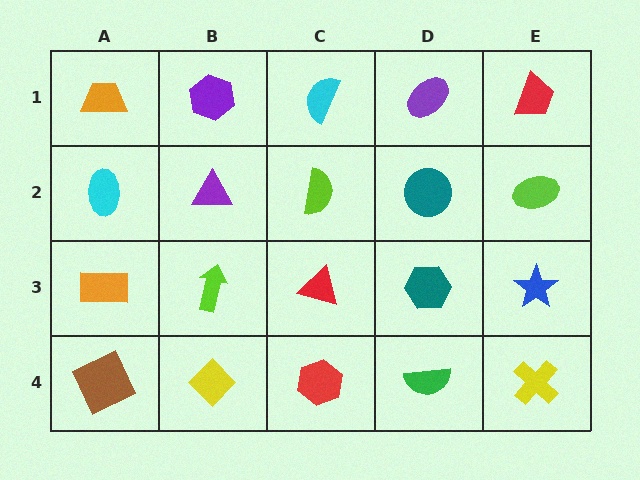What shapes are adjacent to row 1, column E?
A lime ellipse (row 2, column E), a purple ellipse (row 1, column D).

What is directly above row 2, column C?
A cyan semicircle.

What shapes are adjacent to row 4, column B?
A lime arrow (row 3, column B), a brown square (row 4, column A), a red hexagon (row 4, column C).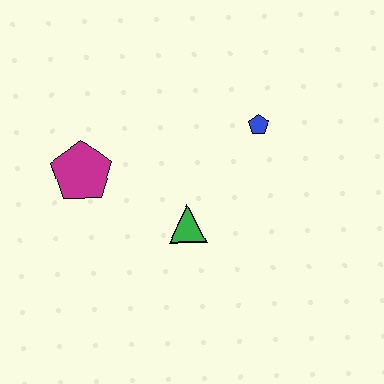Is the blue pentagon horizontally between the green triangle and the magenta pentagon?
No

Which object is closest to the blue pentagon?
The green triangle is closest to the blue pentagon.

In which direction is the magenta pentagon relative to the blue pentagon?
The magenta pentagon is to the left of the blue pentagon.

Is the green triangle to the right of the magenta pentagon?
Yes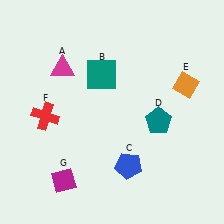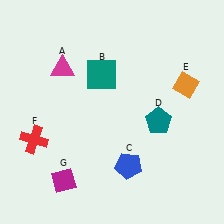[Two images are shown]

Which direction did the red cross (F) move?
The red cross (F) moved down.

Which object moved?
The red cross (F) moved down.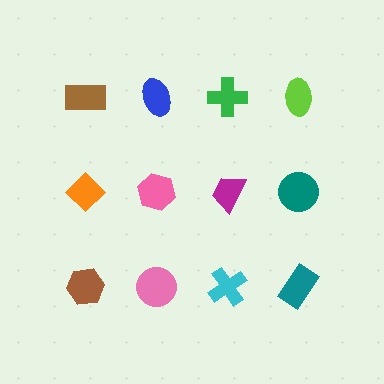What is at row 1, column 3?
A green cross.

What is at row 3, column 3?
A cyan cross.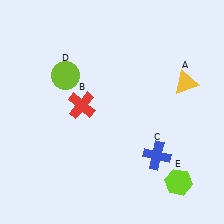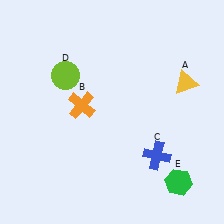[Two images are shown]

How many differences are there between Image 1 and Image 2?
There are 2 differences between the two images.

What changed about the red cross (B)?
In Image 1, B is red. In Image 2, it changed to orange.